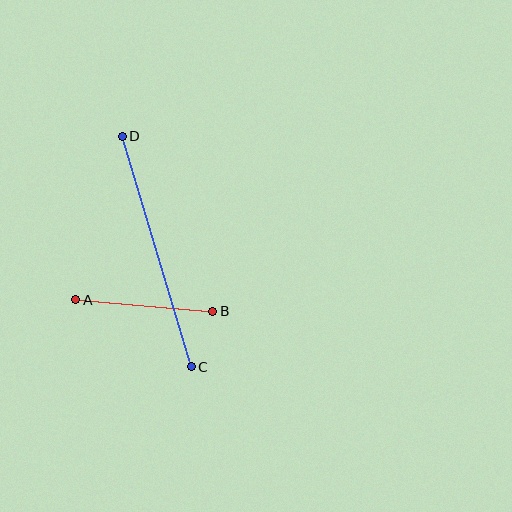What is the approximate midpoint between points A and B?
The midpoint is at approximately (144, 306) pixels.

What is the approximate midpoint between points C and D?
The midpoint is at approximately (157, 252) pixels.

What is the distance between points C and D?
The distance is approximately 241 pixels.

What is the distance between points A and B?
The distance is approximately 137 pixels.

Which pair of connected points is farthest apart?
Points C and D are farthest apart.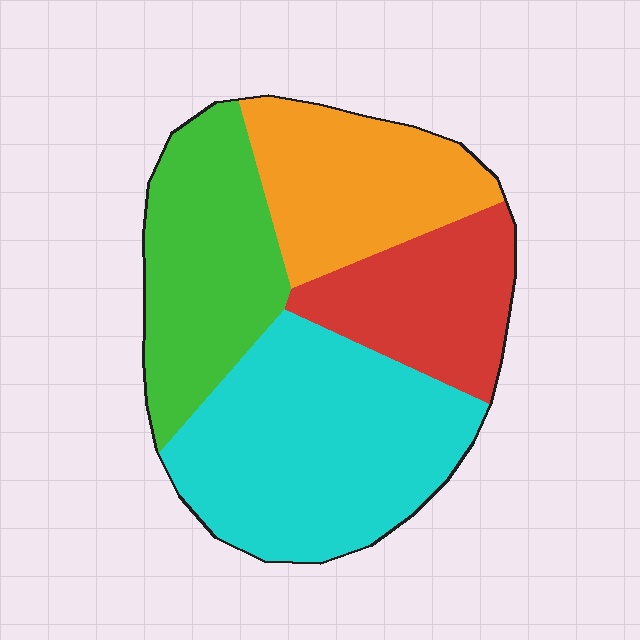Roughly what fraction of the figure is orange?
Orange takes up about one fifth (1/5) of the figure.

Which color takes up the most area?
Cyan, at roughly 35%.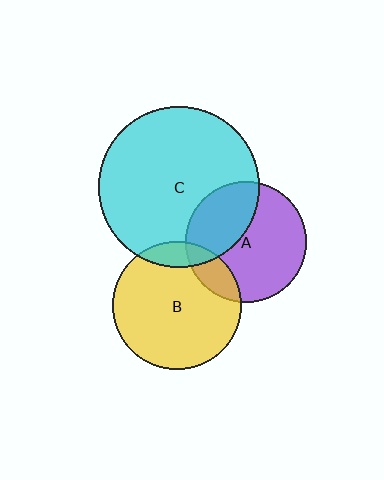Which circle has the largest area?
Circle C (cyan).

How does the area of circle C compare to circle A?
Approximately 1.8 times.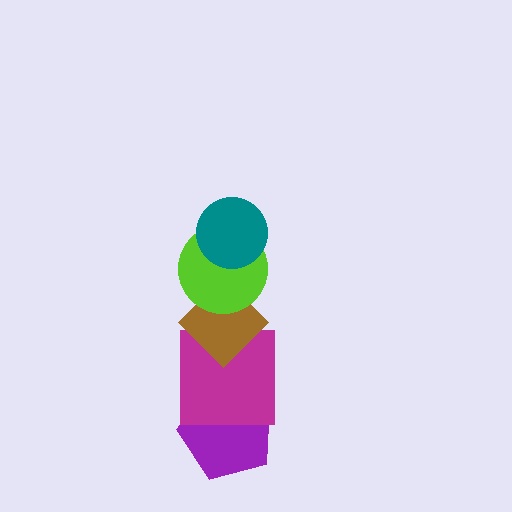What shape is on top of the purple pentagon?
The magenta square is on top of the purple pentagon.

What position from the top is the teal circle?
The teal circle is 1st from the top.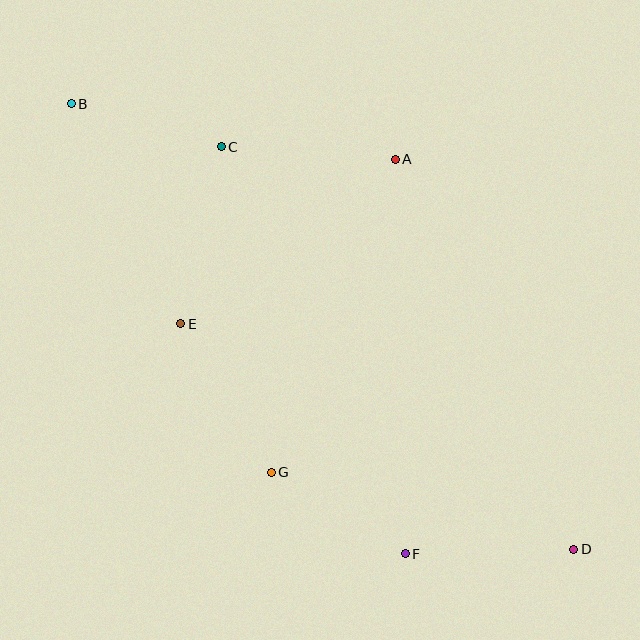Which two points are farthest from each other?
Points B and D are farthest from each other.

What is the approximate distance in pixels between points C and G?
The distance between C and G is approximately 330 pixels.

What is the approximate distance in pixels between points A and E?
The distance between A and E is approximately 270 pixels.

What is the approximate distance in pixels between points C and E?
The distance between C and E is approximately 182 pixels.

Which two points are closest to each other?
Points B and C are closest to each other.